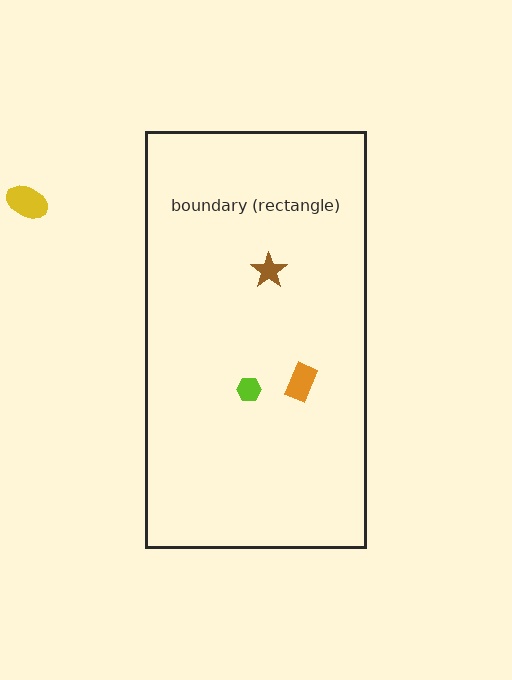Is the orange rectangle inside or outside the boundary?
Inside.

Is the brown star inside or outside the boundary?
Inside.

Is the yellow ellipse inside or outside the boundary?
Outside.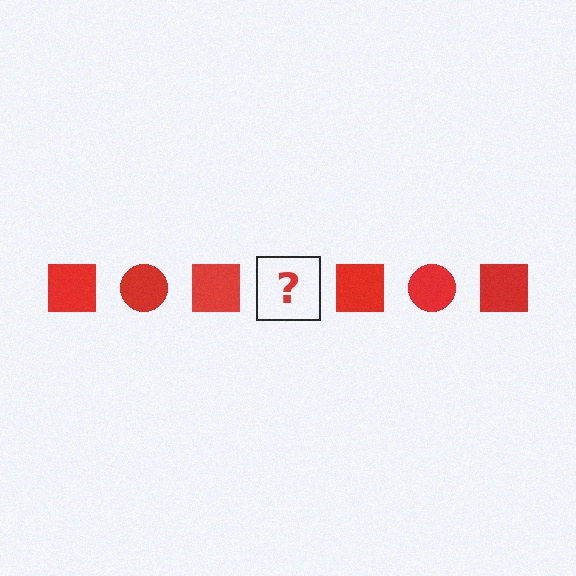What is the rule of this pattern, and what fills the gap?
The rule is that the pattern cycles through square, circle shapes in red. The gap should be filled with a red circle.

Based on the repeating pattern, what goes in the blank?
The blank should be a red circle.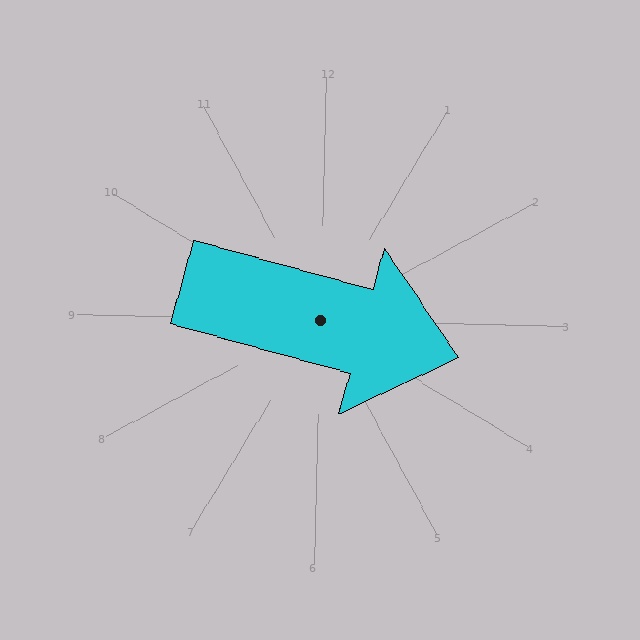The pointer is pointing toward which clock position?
Roughly 3 o'clock.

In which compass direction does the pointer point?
East.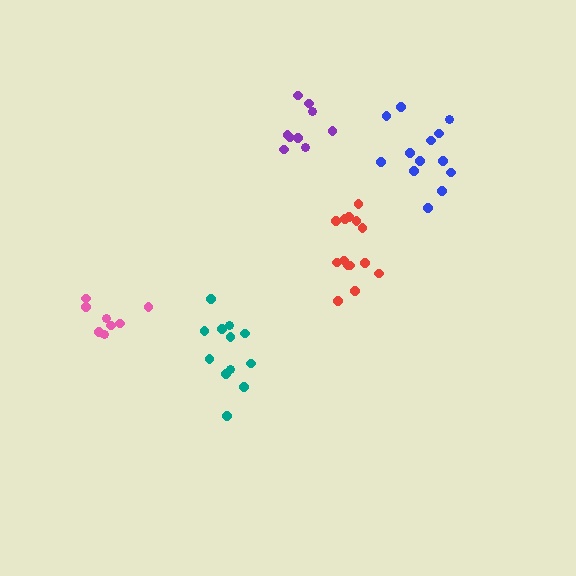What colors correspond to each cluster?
The clusters are colored: teal, pink, blue, red, purple.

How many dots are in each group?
Group 1: 12 dots, Group 2: 8 dots, Group 3: 13 dots, Group 4: 14 dots, Group 5: 10 dots (57 total).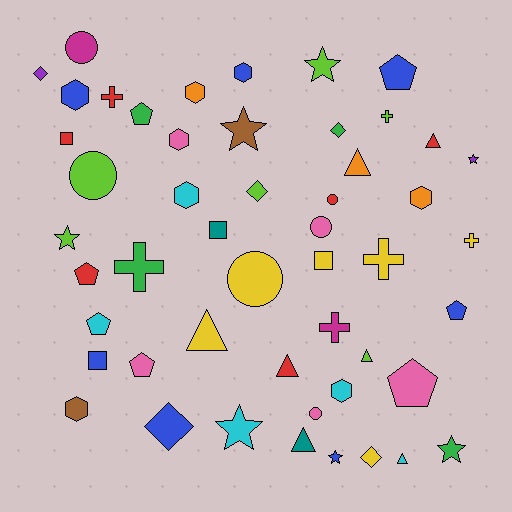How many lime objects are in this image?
There are 6 lime objects.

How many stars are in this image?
There are 7 stars.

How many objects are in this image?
There are 50 objects.